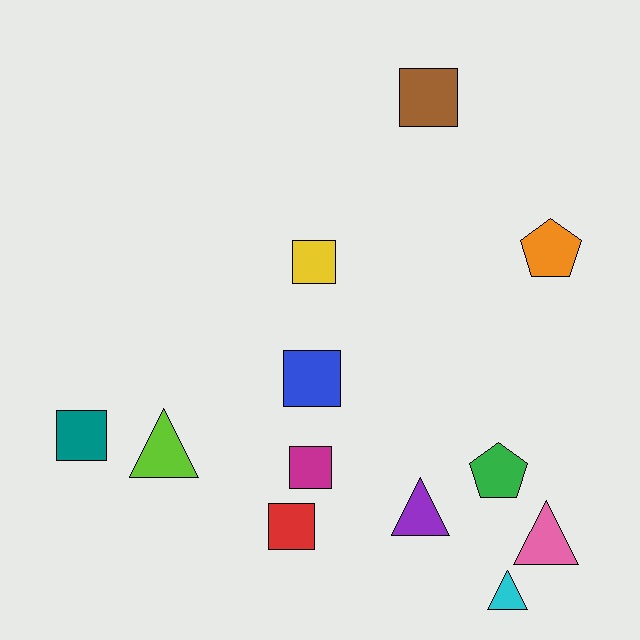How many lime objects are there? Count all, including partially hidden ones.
There is 1 lime object.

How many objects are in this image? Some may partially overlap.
There are 12 objects.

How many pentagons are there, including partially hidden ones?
There are 2 pentagons.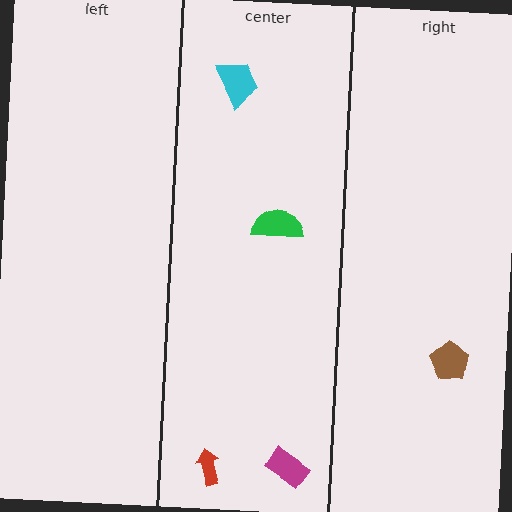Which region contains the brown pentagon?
The right region.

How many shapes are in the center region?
4.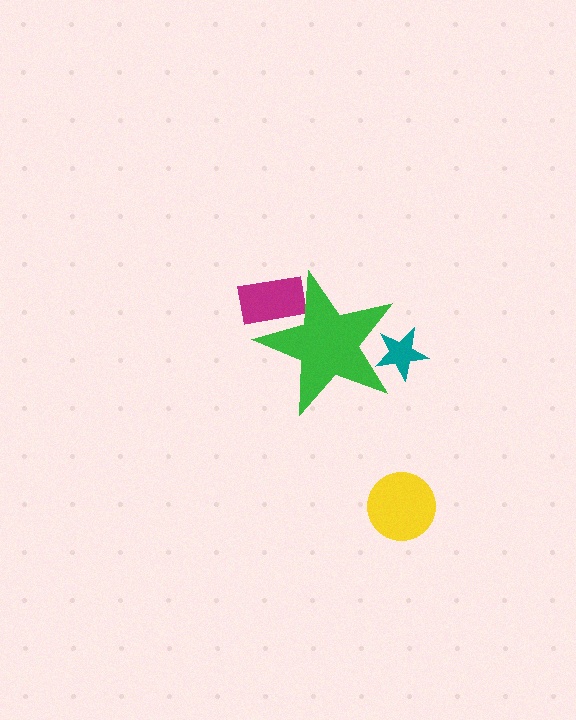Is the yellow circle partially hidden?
No, the yellow circle is fully visible.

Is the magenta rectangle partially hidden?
Yes, the magenta rectangle is partially hidden behind the green star.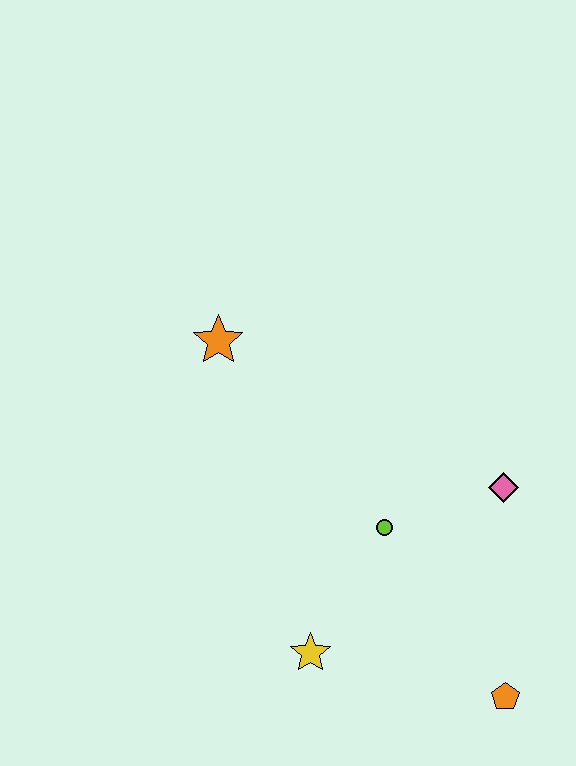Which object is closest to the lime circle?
The pink diamond is closest to the lime circle.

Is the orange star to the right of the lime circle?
No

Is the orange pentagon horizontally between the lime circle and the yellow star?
No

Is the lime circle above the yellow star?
Yes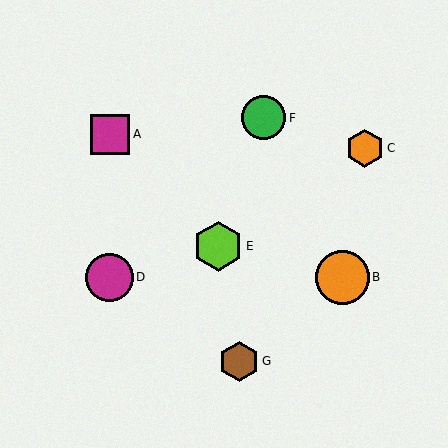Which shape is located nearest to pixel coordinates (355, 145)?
The orange hexagon (labeled C) at (365, 148) is nearest to that location.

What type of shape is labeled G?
Shape G is a brown hexagon.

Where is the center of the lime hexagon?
The center of the lime hexagon is at (218, 246).